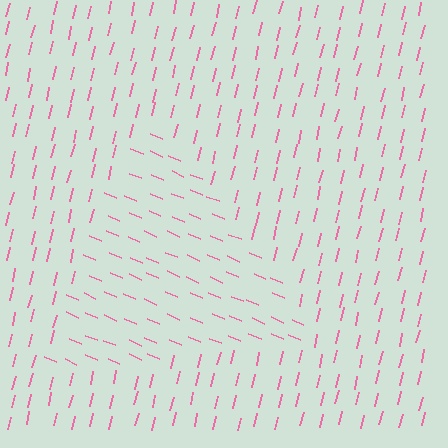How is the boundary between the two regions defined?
The boundary is defined purely by a change in line orientation (approximately 80 degrees difference). All lines are the same color and thickness.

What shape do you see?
I see a triangle.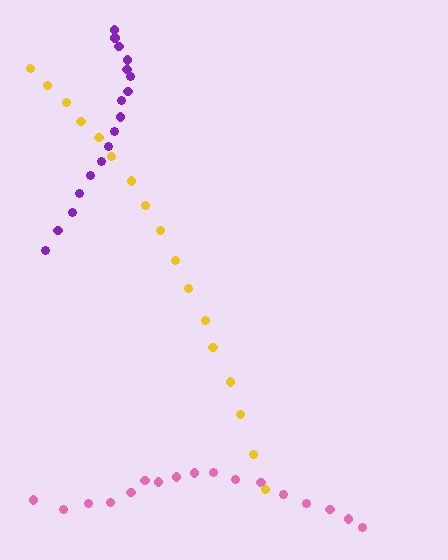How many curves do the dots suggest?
There are 3 distinct paths.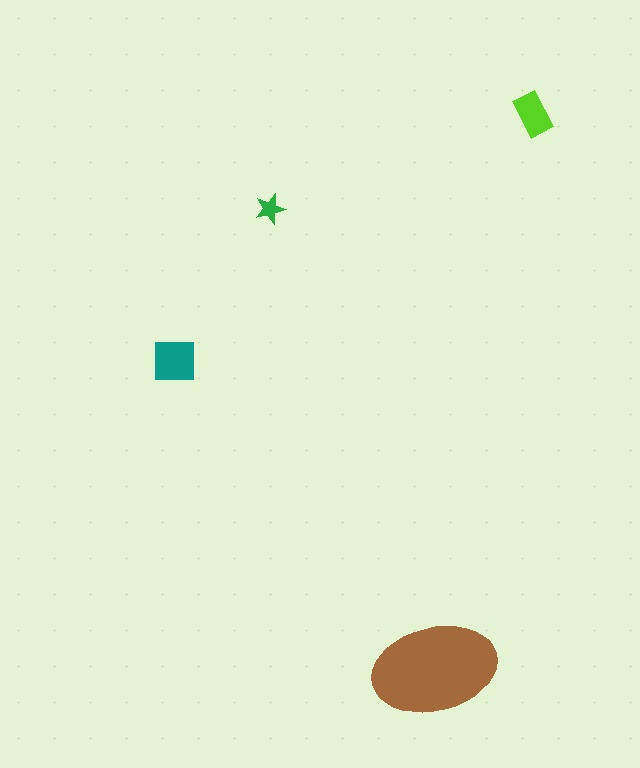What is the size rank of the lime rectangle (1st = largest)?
3rd.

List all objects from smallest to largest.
The green star, the lime rectangle, the teal square, the brown ellipse.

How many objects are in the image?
There are 4 objects in the image.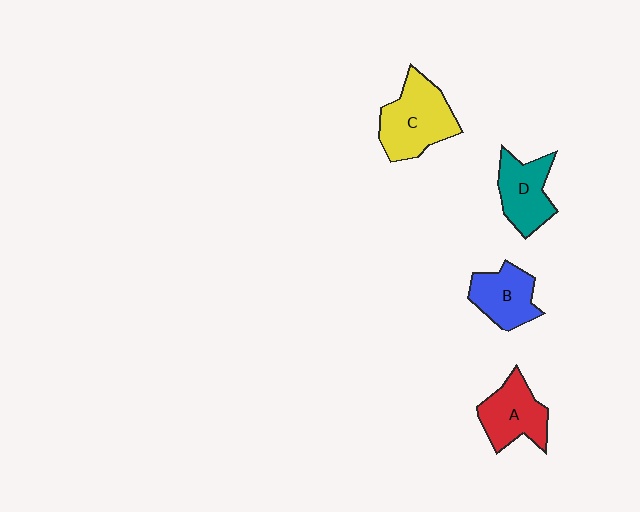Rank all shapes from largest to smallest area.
From largest to smallest: C (yellow), A (red), D (teal), B (blue).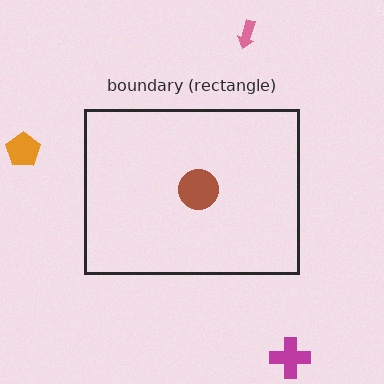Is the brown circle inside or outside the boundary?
Inside.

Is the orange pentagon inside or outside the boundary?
Outside.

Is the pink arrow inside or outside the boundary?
Outside.